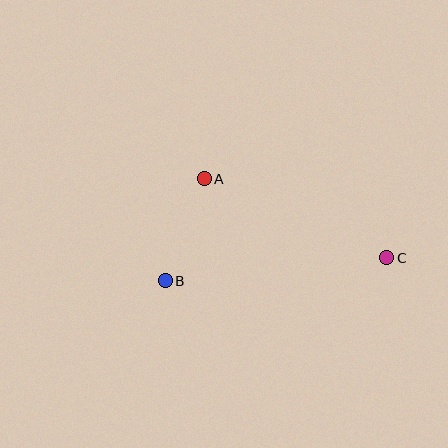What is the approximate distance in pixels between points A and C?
The distance between A and C is approximately 199 pixels.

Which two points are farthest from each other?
Points B and C are farthest from each other.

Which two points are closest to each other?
Points A and B are closest to each other.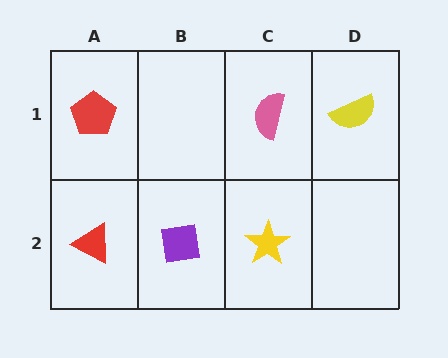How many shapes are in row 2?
3 shapes.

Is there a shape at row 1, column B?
No, that cell is empty.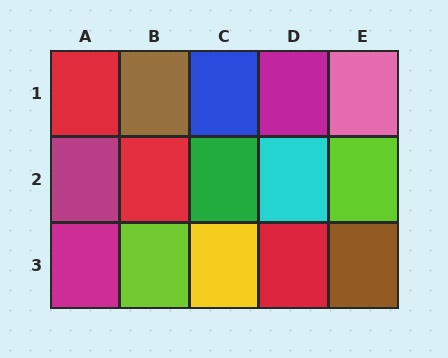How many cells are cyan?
1 cell is cyan.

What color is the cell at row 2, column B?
Red.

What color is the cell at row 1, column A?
Red.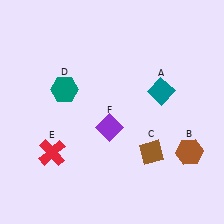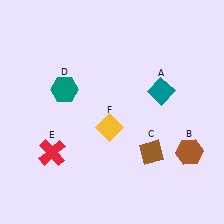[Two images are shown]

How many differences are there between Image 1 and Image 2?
There is 1 difference between the two images.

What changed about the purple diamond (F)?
In Image 1, F is purple. In Image 2, it changed to yellow.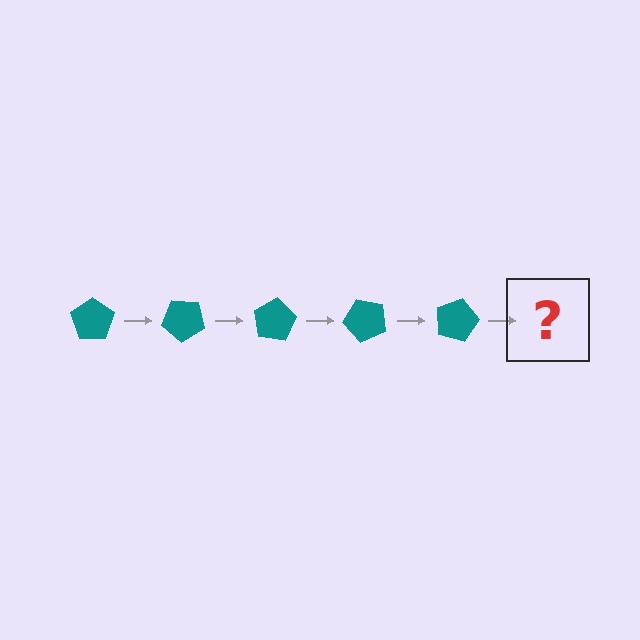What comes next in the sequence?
The next element should be a teal pentagon rotated 200 degrees.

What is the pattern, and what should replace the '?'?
The pattern is that the pentagon rotates 40 degrees each step. The '?' should be a teal pentagon rotated 200 degrees.